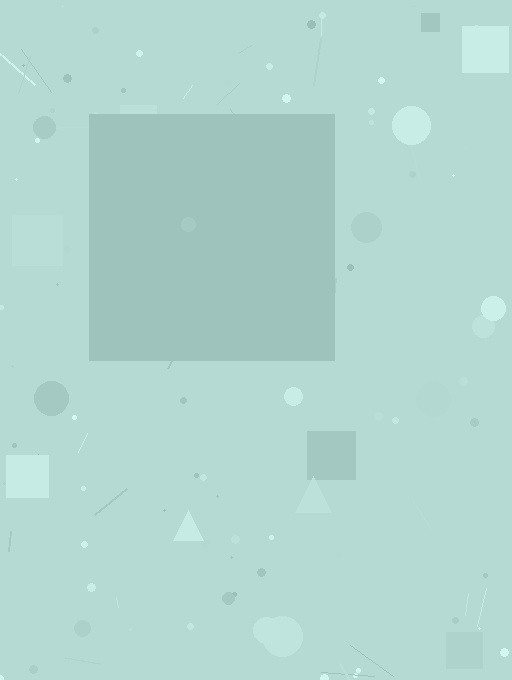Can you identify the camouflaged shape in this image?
The camouflaged shape is a square.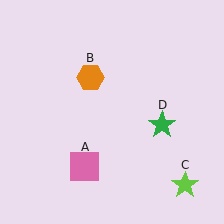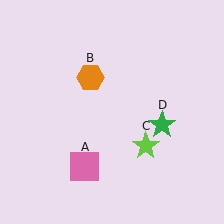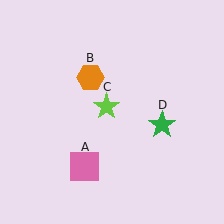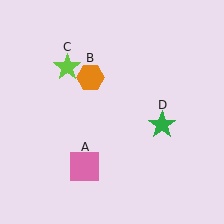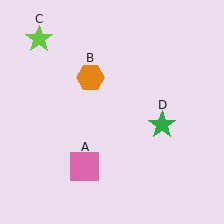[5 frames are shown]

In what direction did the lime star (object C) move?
The lime star (object C) moved up and to the left.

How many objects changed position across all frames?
1 object changed position: lime star (object C).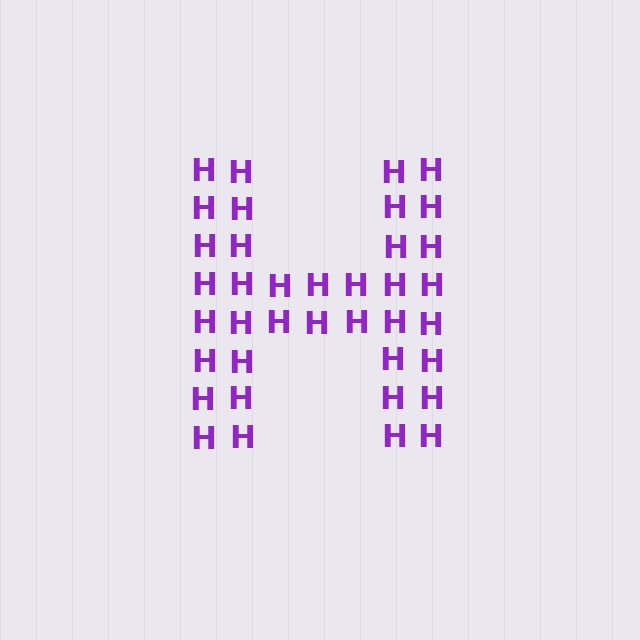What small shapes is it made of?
It is made of small letter H's.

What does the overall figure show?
The overall figure shows the letter H.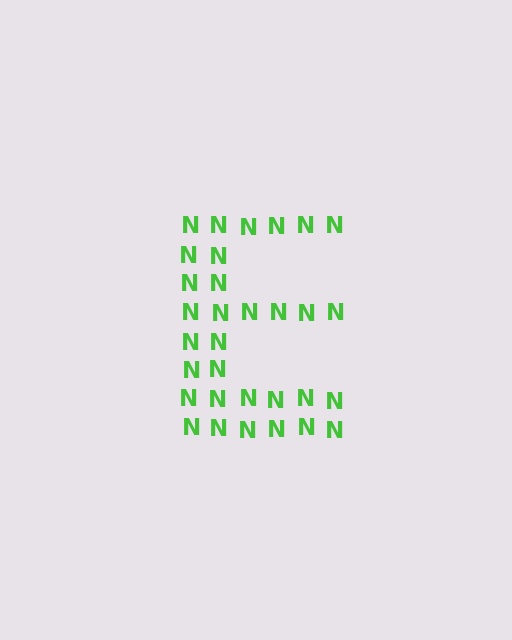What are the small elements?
The small elements are letter N's.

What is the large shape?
The large shape is the letter E.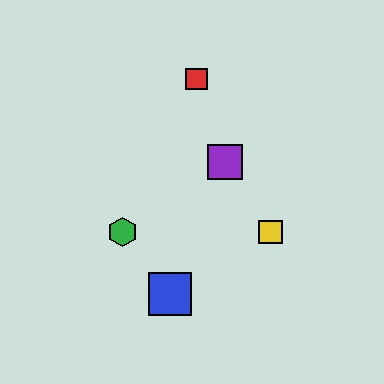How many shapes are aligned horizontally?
2 shapes (the green hexagon, the yellow square) are aligned horizontally.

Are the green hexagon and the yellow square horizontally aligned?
Yes, both are at y≈232.